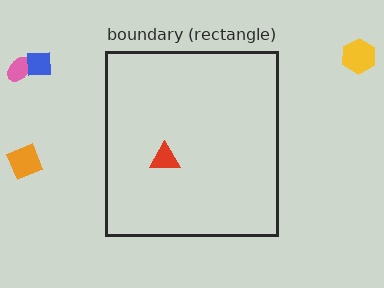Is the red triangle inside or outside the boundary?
Inside.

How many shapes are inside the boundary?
1 inside, 4 outside.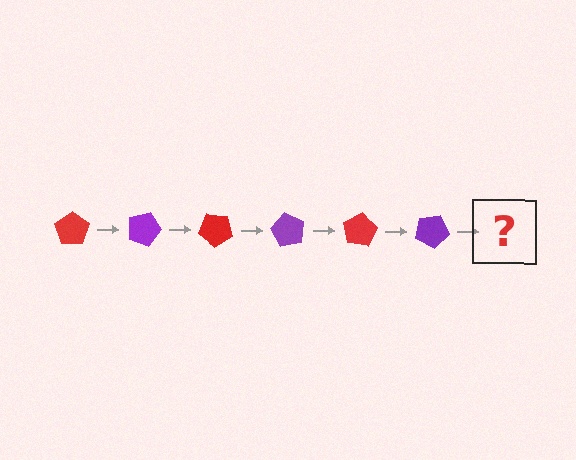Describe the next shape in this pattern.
It should be a red pentagon, rotated 120 degrees from the start.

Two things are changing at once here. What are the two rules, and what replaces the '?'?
The two rules are that it rotates 20 degrees each step and the color cycles through red and purple. The '?' should be a red pentagon, rotated 120 degrees from the start.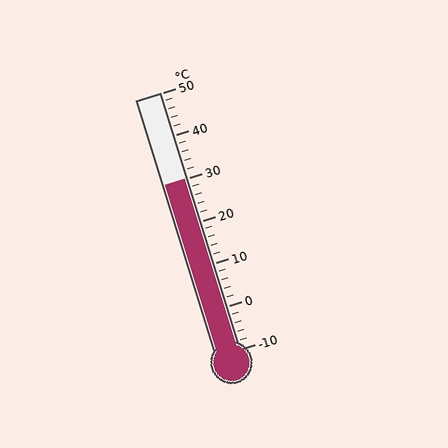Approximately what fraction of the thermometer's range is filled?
The thermometer is filled to approximately 65% of its range.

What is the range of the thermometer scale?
The thermometer scale ranges from -10°C to 50°C.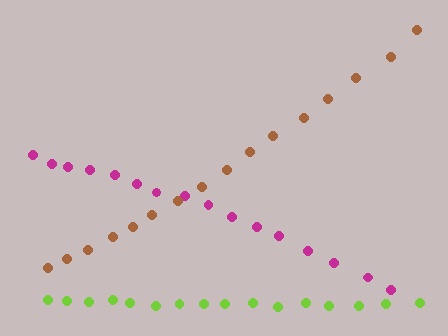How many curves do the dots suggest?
There are 3 distinct paths.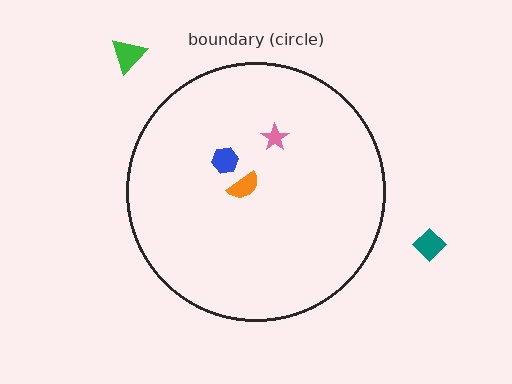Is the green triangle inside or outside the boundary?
Outside.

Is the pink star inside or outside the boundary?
Inside.